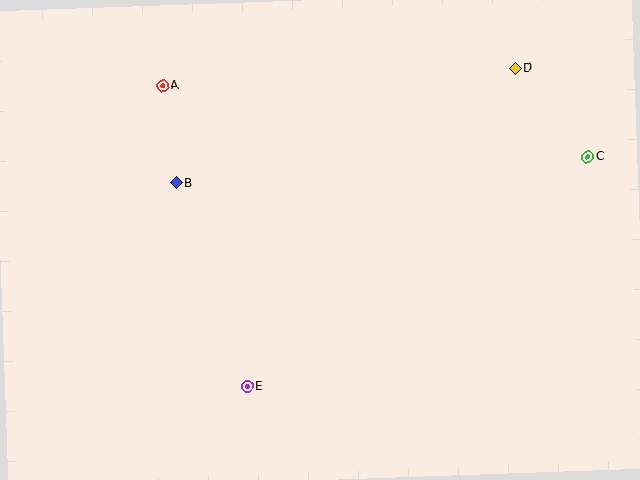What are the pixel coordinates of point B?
Point B is at (176, 183).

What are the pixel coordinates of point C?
Point C is at (588, 157).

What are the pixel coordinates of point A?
Point A is at (163, 86).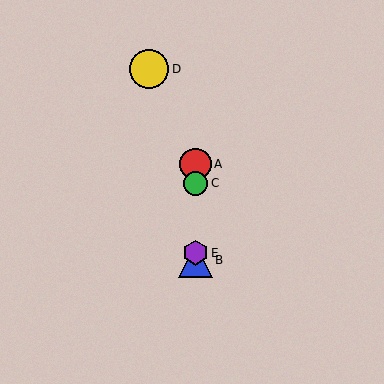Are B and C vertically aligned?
Yes, both are at x≈195.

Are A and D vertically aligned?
No, A is at x≈195 and D is at x≈149.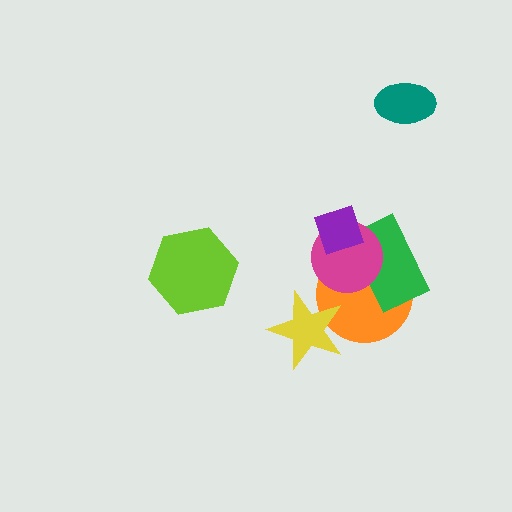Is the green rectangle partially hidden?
Yes, it is partially covered by another shape.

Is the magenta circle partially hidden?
Yes, it is partially covered by another shape.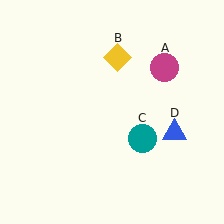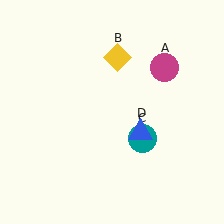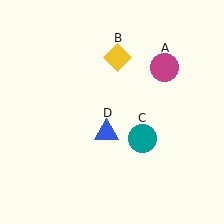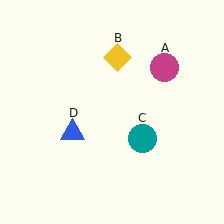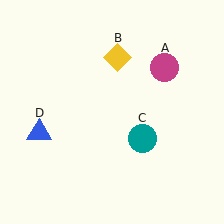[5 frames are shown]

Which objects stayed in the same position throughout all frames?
Magenta circle (object A) and yellow diamond (object B) and teal circle (object C) remained stationary.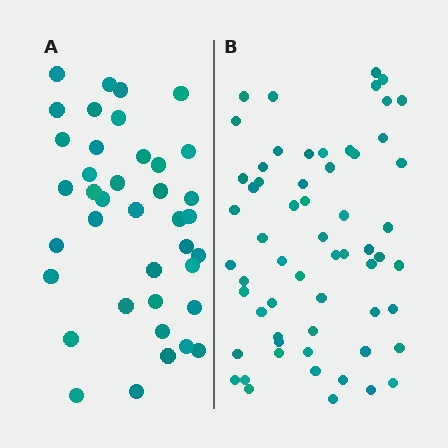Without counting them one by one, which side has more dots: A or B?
Region B (the right region) has more dots.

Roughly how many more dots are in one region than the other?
Region B has approximately 20 more dots than region A.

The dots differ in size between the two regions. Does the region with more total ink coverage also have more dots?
No. Region A has more total ink coverage because its dots are larger, but region B actually contains more individual dots. Total area can be misleading — the number of items is what matters here.